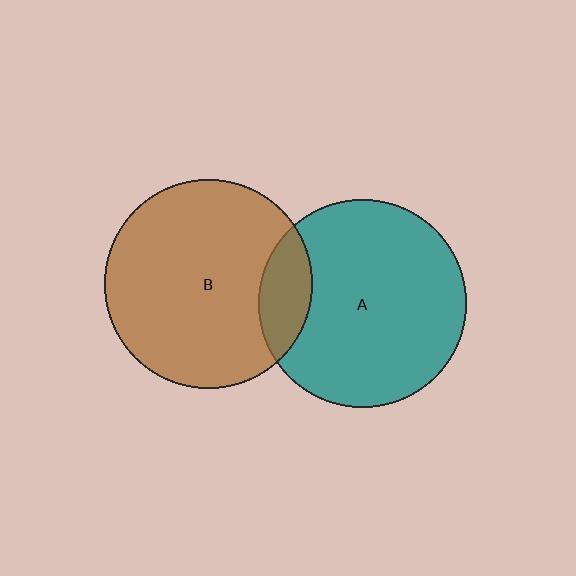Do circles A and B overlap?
Yes.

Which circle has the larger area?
Circle B (brown).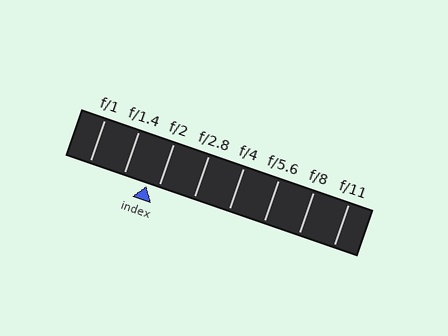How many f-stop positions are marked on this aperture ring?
There are 8 f-stop positions marked.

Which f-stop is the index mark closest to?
The index mark is closest to f/2.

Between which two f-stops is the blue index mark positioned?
The index mark is between f/1.4 and f/2.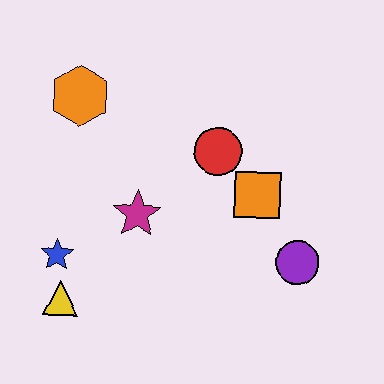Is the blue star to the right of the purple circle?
No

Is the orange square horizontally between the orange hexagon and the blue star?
No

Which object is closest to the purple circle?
The orange square is closest to the purple circle.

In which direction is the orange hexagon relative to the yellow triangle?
The orange hexagon is above the yellow triangle.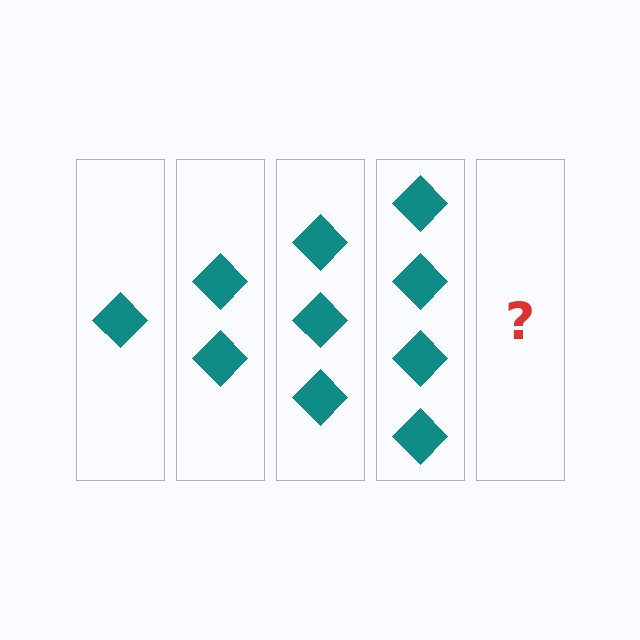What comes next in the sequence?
The next element should be 5 diamonds.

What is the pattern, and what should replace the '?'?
The pattern is that each step adds one more diamond. The '?' should be 5 diamonds.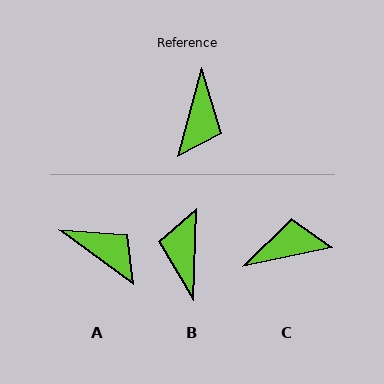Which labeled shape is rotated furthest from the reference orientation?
B, about 166 degrees away.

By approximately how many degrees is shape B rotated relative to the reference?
Approximately 166 degrees clockwise.